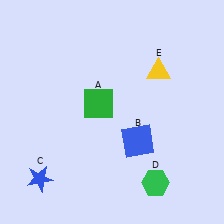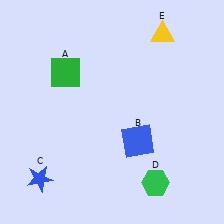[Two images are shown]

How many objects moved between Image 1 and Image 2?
2 objects moved between the two images.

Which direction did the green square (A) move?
The green square (A) moved left.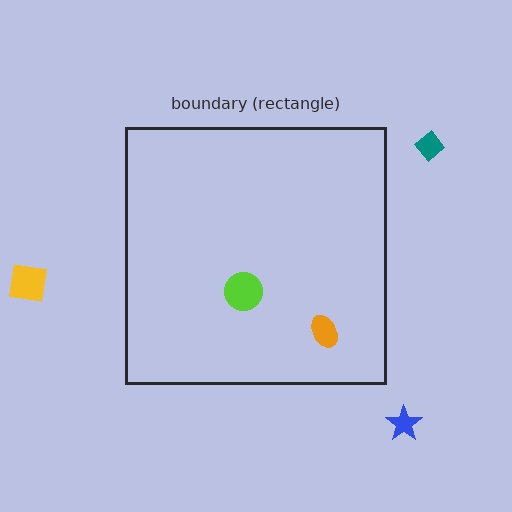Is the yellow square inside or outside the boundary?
Outside.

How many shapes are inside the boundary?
2 inside, 3 outside.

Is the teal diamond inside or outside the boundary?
Outside.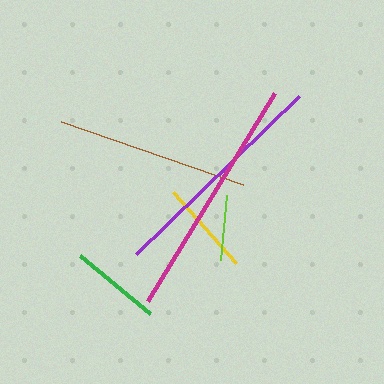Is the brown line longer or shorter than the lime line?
The brown line is longer than the lime line.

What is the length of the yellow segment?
The yellow segment is approximately 95 pixels long.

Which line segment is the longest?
The magenta line is the longest at approximately 244 pixels.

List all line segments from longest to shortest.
From longest to shortest: magenta, purple, brown, yellow, green, lime.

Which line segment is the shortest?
The lime line is the shortest at approximately 65 pixels.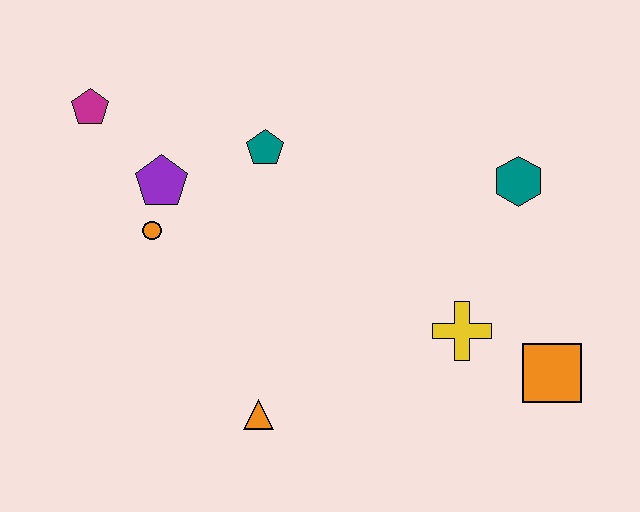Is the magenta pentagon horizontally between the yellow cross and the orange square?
No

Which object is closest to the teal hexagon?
The yellow cross is closest to the teal hexagon.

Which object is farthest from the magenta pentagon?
The orange square is farthest from the magenta pentagon.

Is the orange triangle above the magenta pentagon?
No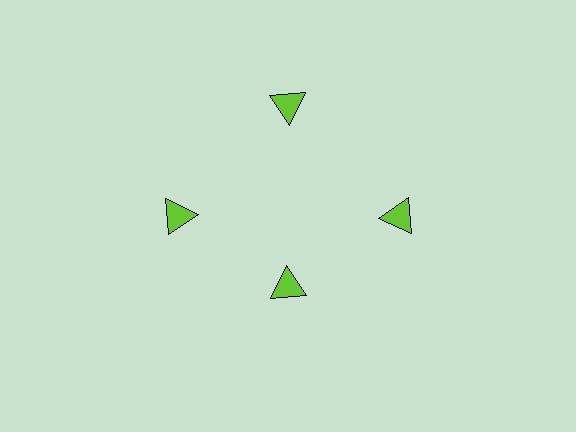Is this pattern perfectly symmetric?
No. The 4 lime triangles are arranged in a ring, but one element near the 6 o'clock position is pulled inward toward the center, breaking the 4-fold rotational symmetry.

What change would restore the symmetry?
The symmetry would be restored by moving it outward, back onto the ring so that all 4 triangles sit at equal angles and equal distance from the center.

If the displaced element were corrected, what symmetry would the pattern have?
It would have 4-fold rotational symmetry — the pattern would map onto itself every 90 degrees.